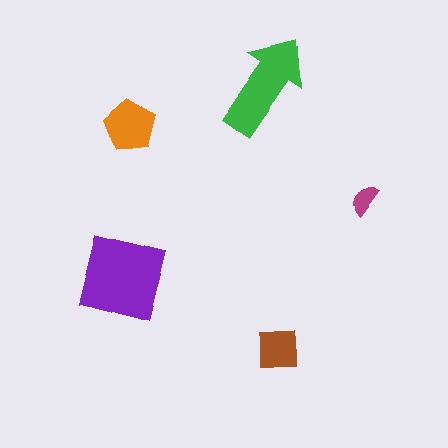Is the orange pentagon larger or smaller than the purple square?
Smaller.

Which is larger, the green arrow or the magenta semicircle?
The green arrow.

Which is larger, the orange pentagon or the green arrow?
The green arrow.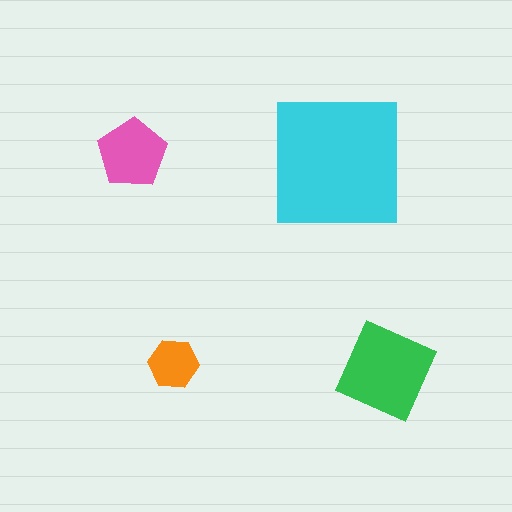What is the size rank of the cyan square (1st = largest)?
1st.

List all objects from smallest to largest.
The orange hexagon, the pink pentagon, the green diamond, the cyan square.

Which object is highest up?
The pink pentagon is topmost.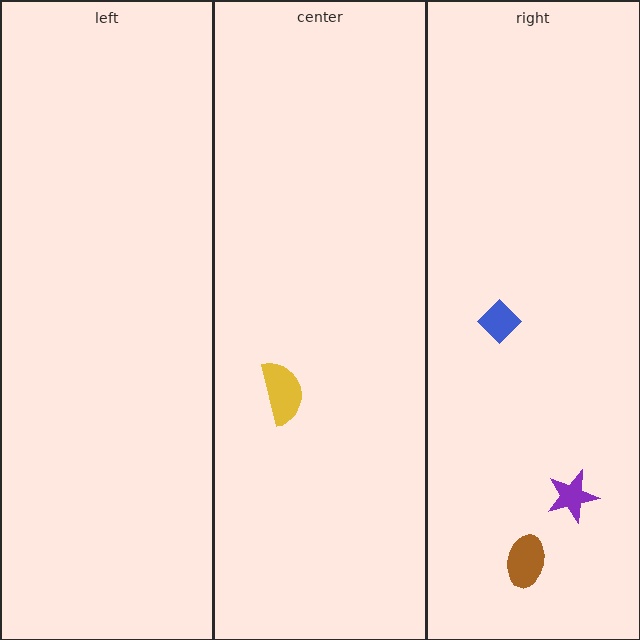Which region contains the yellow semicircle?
The center region.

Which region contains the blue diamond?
The right region.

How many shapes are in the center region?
1.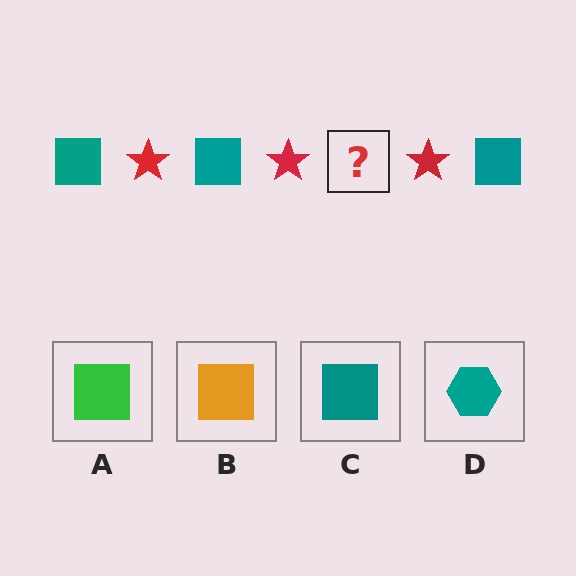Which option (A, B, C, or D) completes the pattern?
C.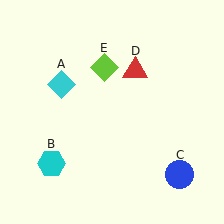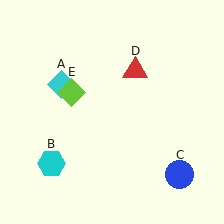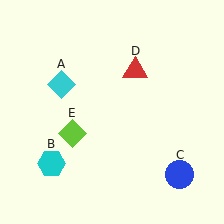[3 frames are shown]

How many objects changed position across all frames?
1 object changed position: lime diamond (object E).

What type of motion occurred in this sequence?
The lime diamond (object E) rotated counterclockwise around the center of the scene.